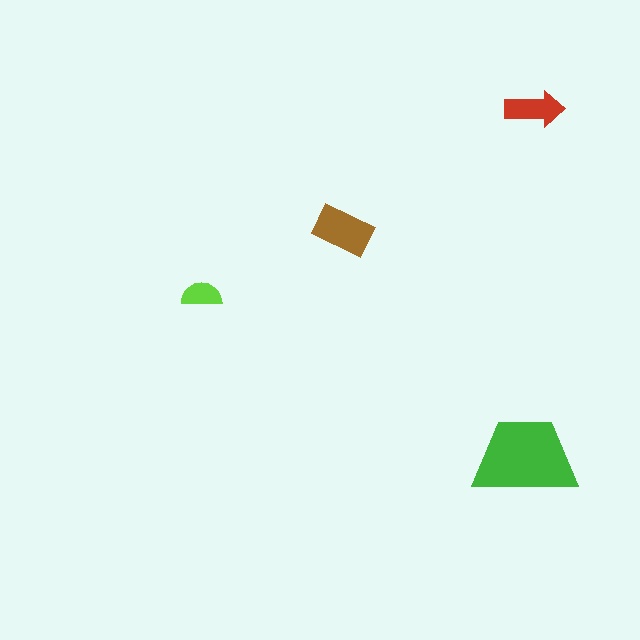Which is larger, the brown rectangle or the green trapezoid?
The green trapezoid.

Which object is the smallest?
The lime semicircle.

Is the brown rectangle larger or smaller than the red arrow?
Larger.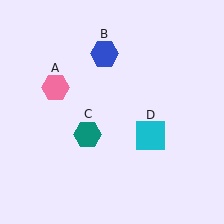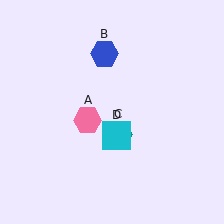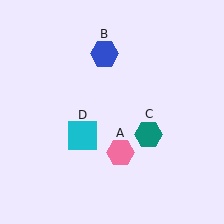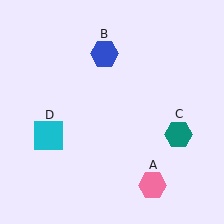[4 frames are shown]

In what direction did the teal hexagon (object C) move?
The teal hexagon (object C) moved right.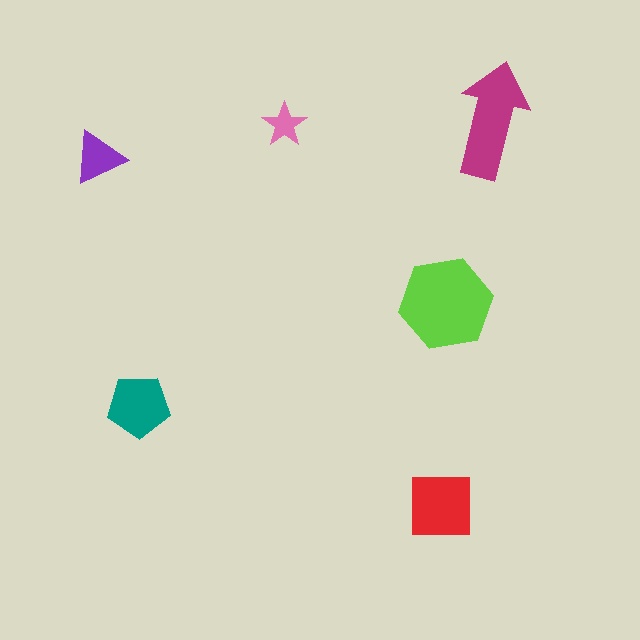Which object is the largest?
The lime hexagon.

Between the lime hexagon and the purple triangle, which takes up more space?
The lime hexagon.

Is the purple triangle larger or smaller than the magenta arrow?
Smaller.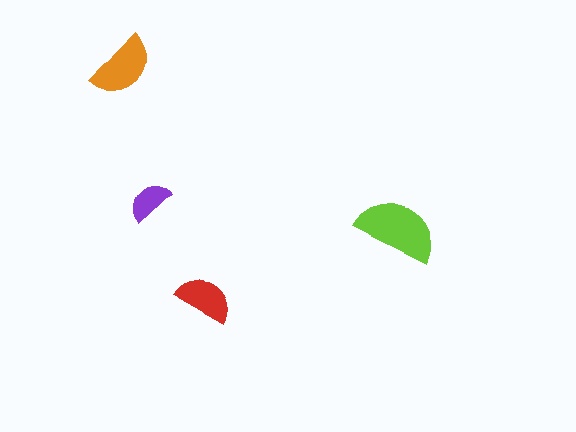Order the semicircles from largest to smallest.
the lime one, the orange one, the red one, the purple one.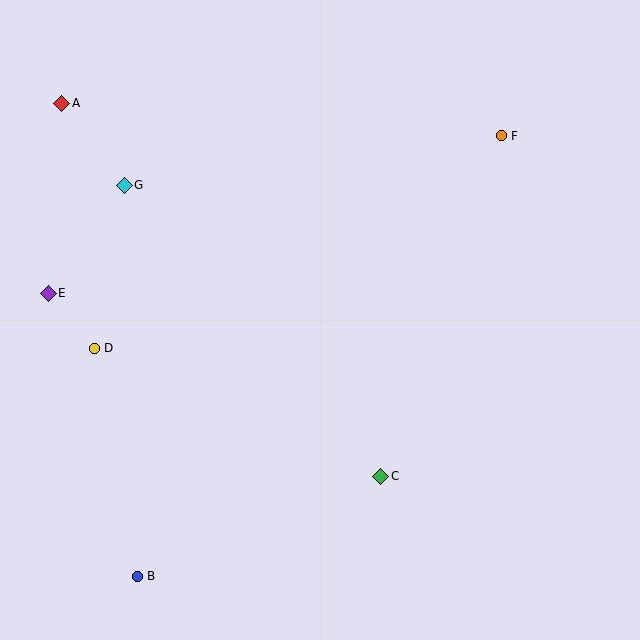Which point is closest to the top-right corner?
Point F is closest to the top-right corner.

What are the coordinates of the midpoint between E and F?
The midpoint between E and F is at (275, 214).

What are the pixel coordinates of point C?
Point C is at (381, 476).